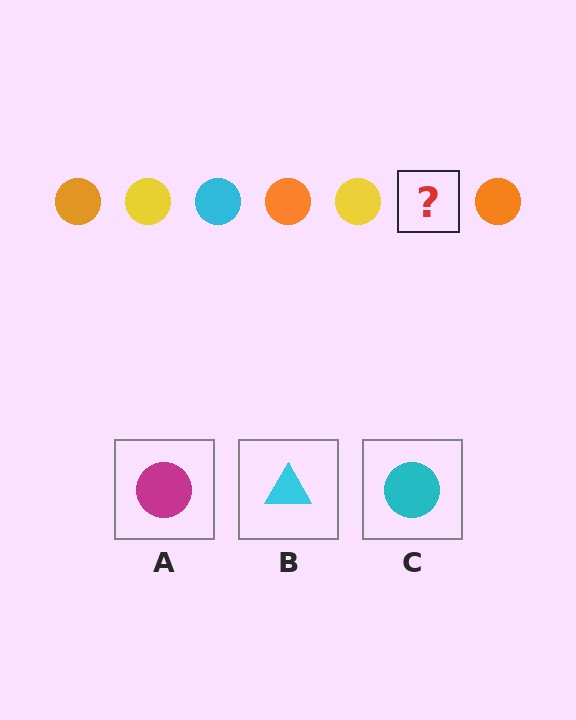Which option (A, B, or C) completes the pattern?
C.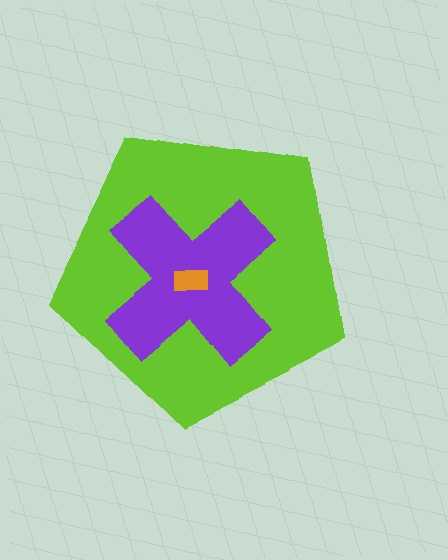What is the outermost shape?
The lime pentagon.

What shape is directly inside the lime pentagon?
The purple cross.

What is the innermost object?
The orange rectangle.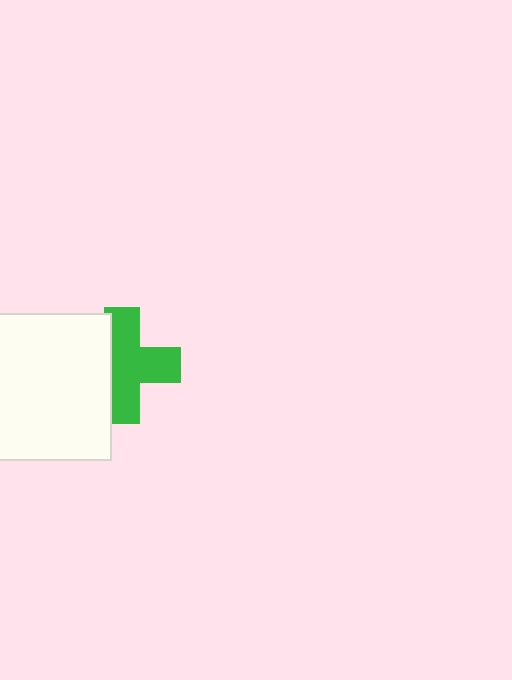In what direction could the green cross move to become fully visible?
The green cross could move right. That would shift it out from behind the white square entirely.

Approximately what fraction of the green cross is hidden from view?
Roughly 33% of the green cross is hidden behind the white square.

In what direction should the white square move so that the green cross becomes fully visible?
The white square should move left. That is the shortest direction to clear the overlap and leave the green cross fully visible.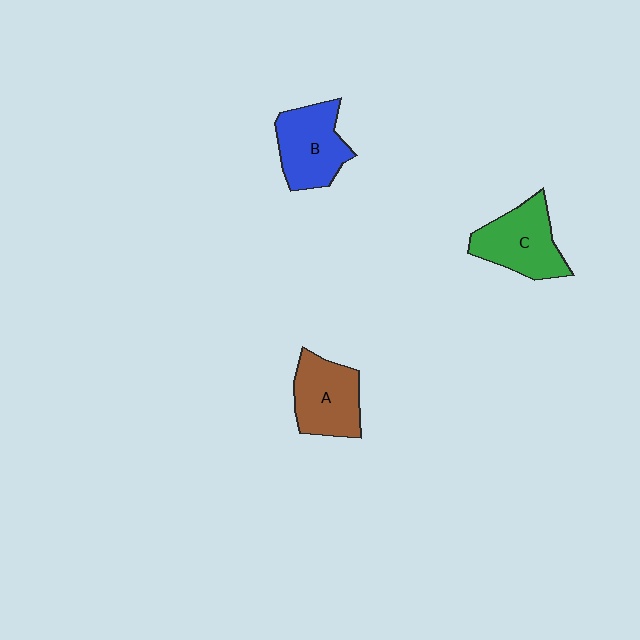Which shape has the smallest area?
Shape A (brown).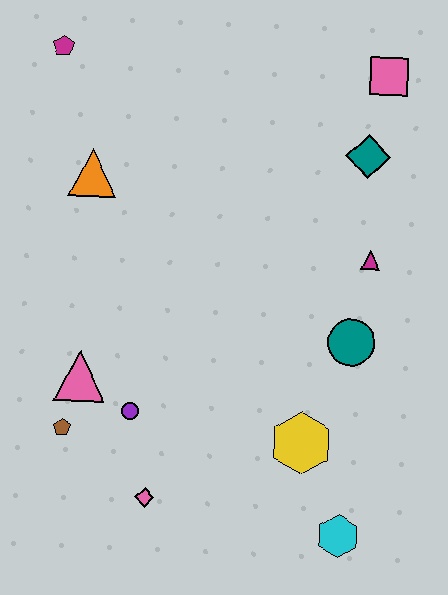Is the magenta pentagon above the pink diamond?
Yes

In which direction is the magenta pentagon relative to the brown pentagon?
The magenta pentagon is above the brown pentagon.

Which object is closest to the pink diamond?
The purple circle is closest to the pink diamond.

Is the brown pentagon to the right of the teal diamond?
No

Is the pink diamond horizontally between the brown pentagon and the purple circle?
No